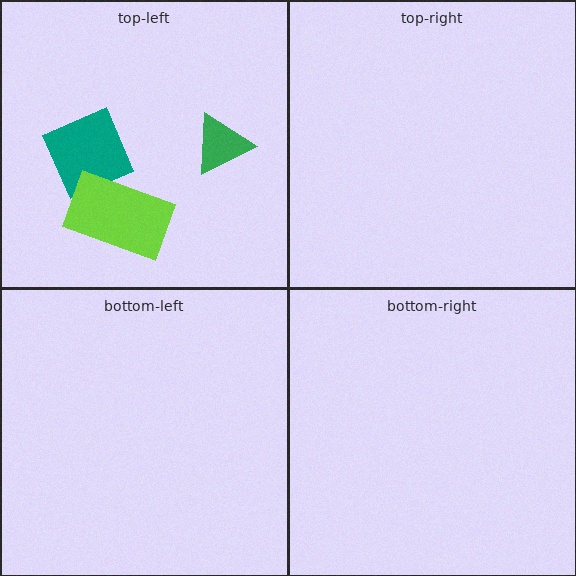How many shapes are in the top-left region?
3.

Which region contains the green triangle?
The top-left region.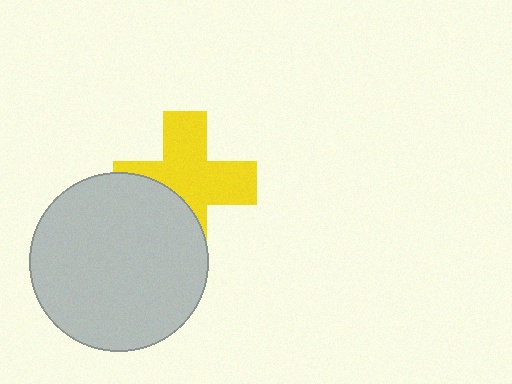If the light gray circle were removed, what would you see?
You would see the complete yellow cross.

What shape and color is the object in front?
The object in front is a light gray circle.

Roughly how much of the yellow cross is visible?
Most of it is visible (roughly 65%).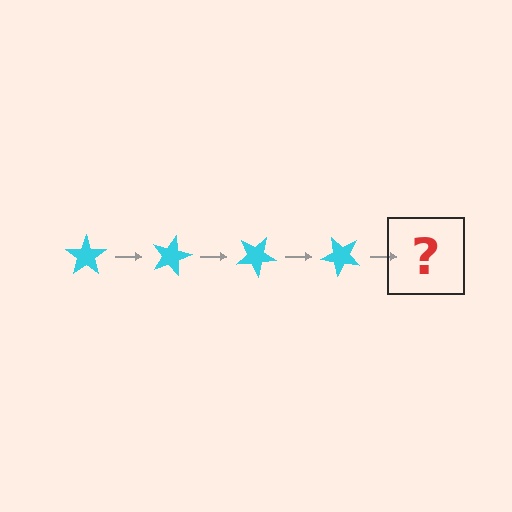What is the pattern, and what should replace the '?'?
The pattern is that the star rotates 15 degrees each step. The '?' should be a cyan star rotated 60 degrees.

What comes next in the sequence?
The next element should be a cyan star rotated 60 degrees.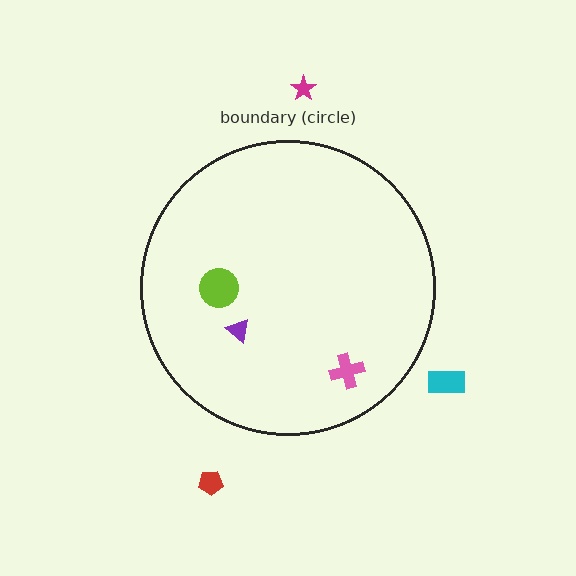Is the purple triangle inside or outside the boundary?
Inside.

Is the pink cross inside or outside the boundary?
Inside.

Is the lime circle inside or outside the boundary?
Inside.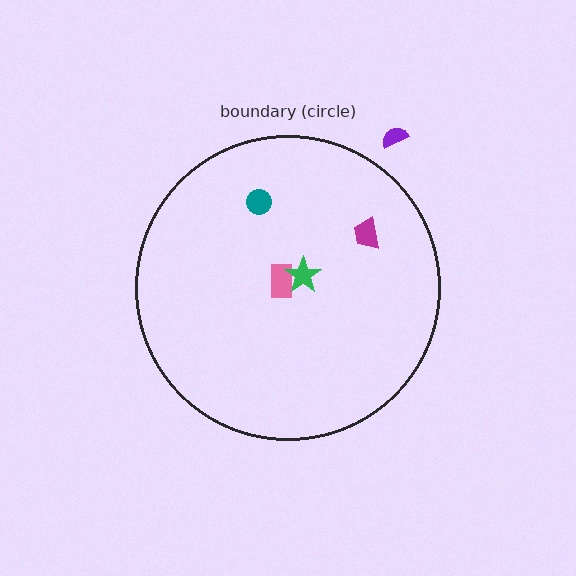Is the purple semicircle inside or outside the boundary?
Outside.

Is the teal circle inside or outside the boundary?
Inside.